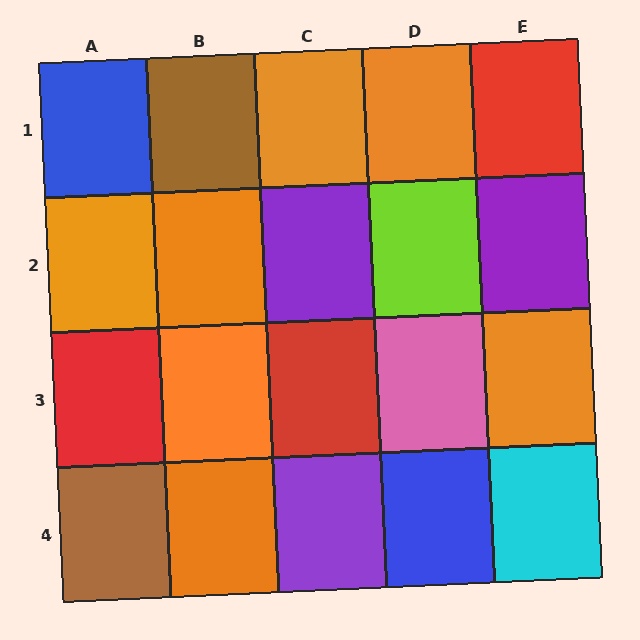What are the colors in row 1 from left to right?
Blue, brown, orange, orange, red.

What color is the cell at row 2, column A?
Orange.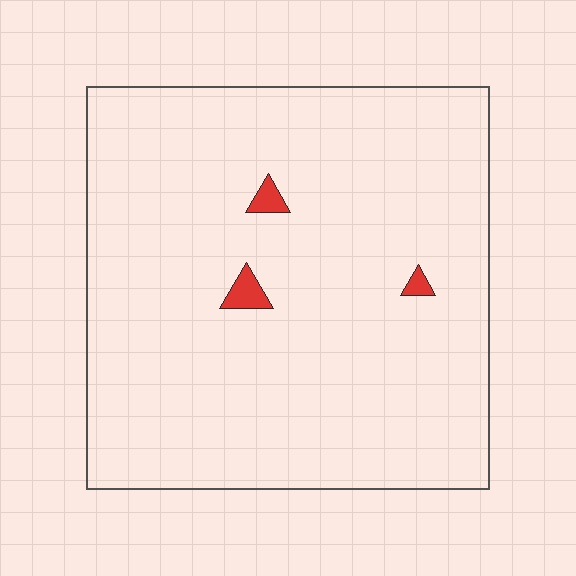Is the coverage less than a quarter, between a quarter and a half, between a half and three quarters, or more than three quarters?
Less than a quarter.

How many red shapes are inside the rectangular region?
3.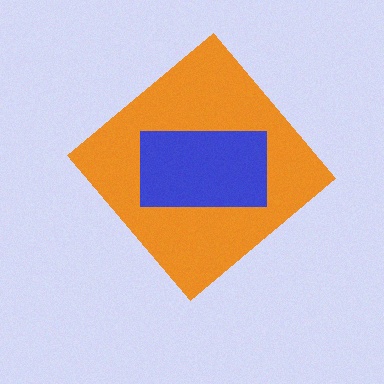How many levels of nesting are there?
2.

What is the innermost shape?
The blue rectangle.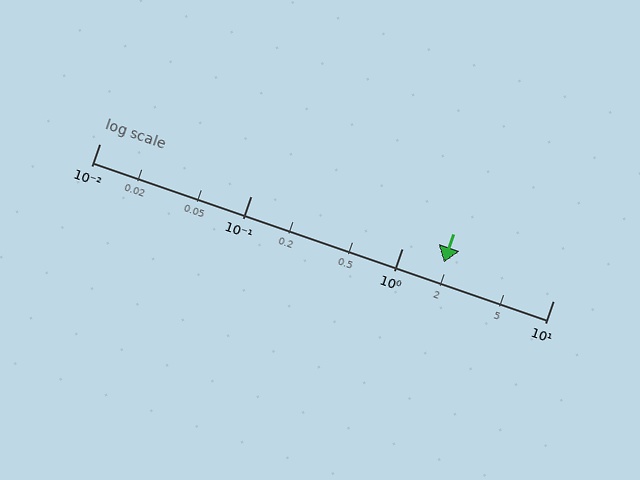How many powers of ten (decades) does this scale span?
The scale spans 3 decades, from 0.01 to 10.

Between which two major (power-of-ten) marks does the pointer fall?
The pointer is between 1 and 10.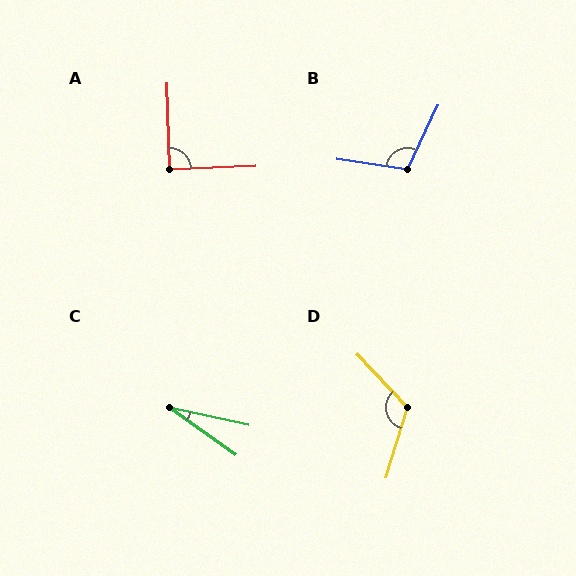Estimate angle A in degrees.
Approximately 89 degrees.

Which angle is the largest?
D, at approximately 119 degrees.